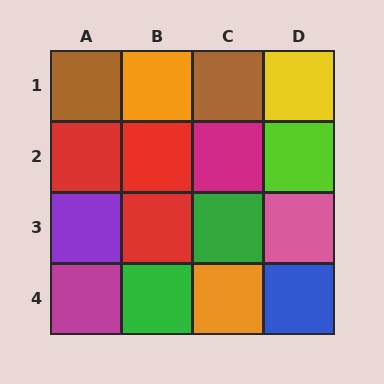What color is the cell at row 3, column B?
Red.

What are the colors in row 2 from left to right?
Red, red, magenta, lime.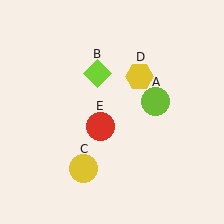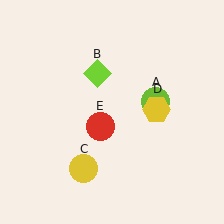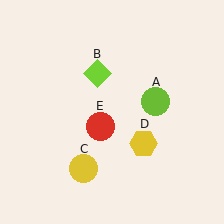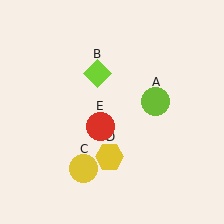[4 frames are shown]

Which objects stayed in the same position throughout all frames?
Lime circle (object A) and lime diamond (object B) and yellow circle (object C) and red circle (object E) remained stationary.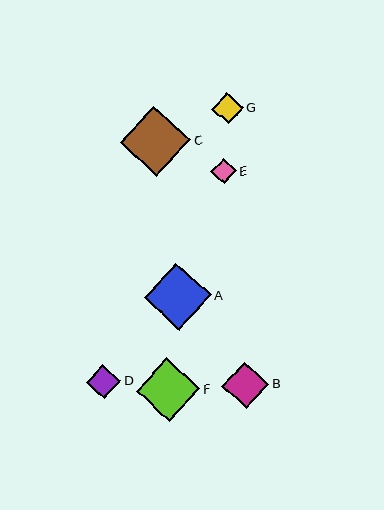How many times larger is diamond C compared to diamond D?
Diamond C is approximately 2.1 times the size of diamond D.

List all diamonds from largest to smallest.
From largest to smallest: C, A, F, B, D, G, E.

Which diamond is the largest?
Diamond C is the largest with a size of approximately 70 pixels.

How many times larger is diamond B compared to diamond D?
Diamond B is approximately 1.4 times the size of diamond D.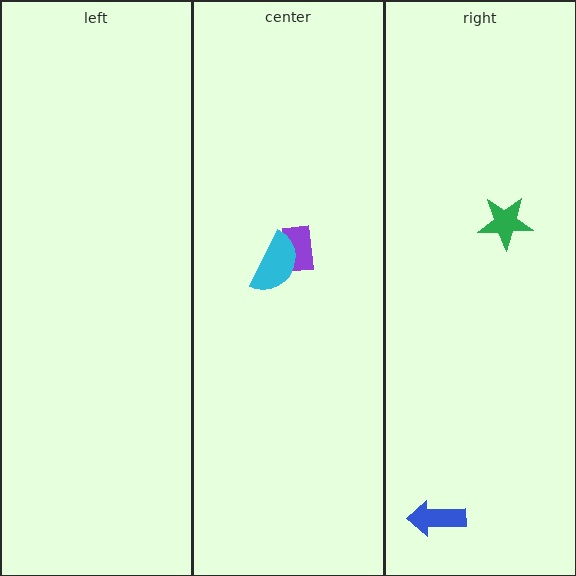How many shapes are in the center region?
2.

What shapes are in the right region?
The blue arrow, the green star.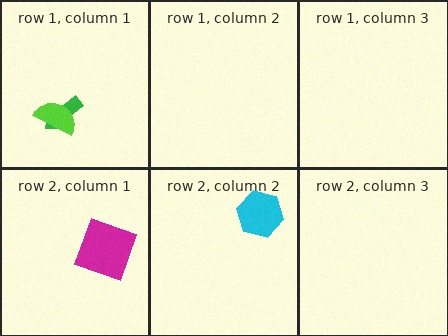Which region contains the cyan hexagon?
The row 2, column 2 region.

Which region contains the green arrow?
The row 1, column 1 region.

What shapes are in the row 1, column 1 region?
The green arrow, the lime semicircle.